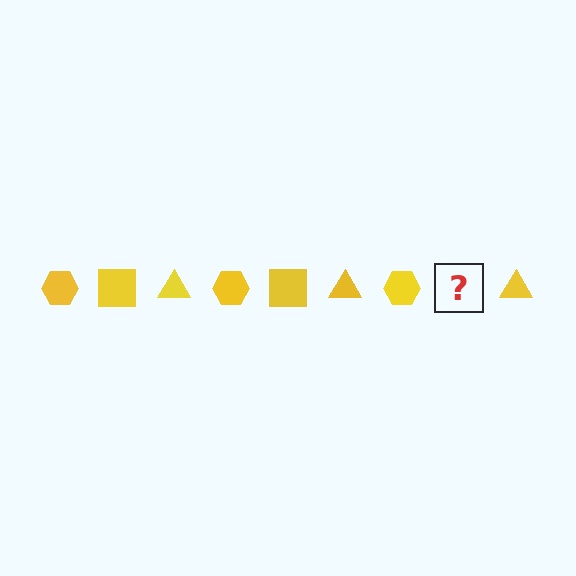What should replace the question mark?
The question mark should be replaced with a yellow square.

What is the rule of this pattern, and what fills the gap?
The rule is that the pattern cycles through hexagon, square, triangle shapes in yellow. The gap should be filled with a yellow square.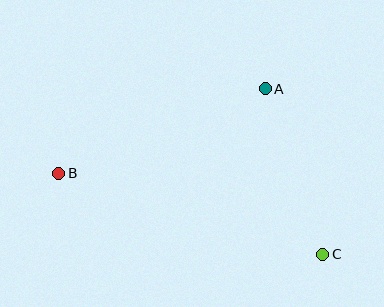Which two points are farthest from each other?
Points B and C are farthest from each other.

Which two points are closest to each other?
Points A and C are closest to each other.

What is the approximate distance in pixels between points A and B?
The distance between A and B is approximately 223 pixels.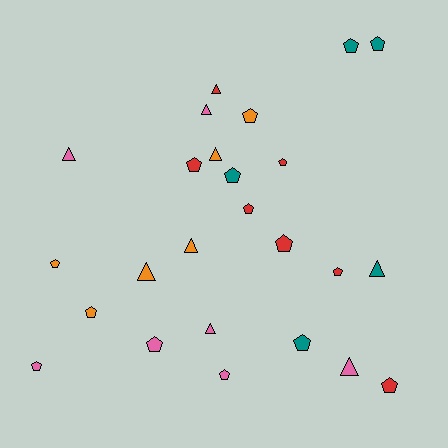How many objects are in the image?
There are 25 objects.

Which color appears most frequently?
Pink, with 7 objects.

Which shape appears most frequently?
Pentagon, with 16 objects.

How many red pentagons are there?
There are 6 red pentagons.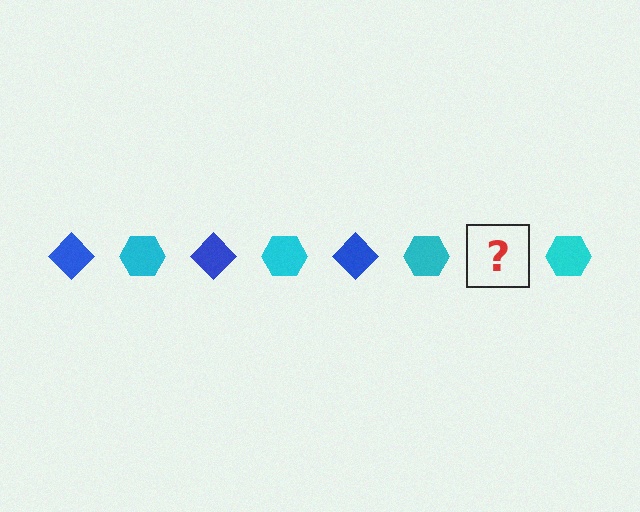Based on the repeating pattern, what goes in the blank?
The blank should be a blue diamond.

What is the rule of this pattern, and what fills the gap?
The rule is that the pattern alternates between blue diamond and cyan hexagon. The gap should be filled with a blue diamond.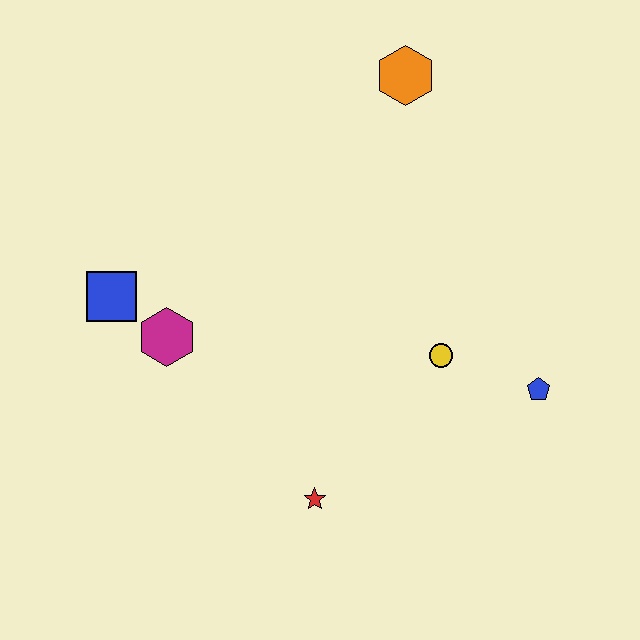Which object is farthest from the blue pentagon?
The blue square is farthest from the blue pentagon.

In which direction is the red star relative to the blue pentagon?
The red star is to the left of the blue pentagon.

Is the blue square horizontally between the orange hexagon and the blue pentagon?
No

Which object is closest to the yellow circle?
The blue pentagon is closest to the yellow circle.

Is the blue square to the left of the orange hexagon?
Yes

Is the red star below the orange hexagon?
Yes